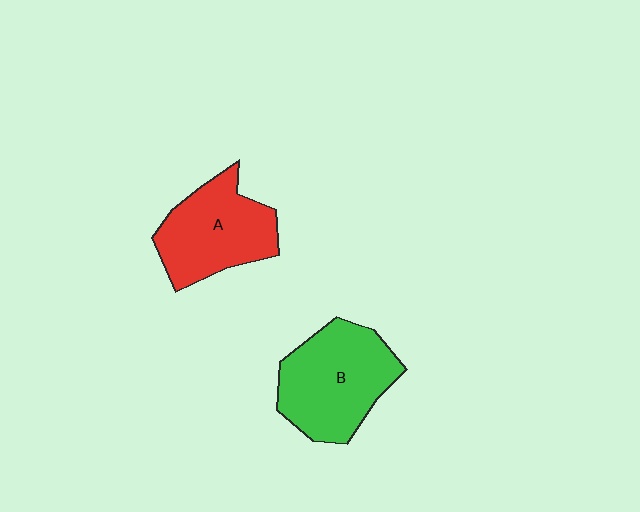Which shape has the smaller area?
Shape A (red).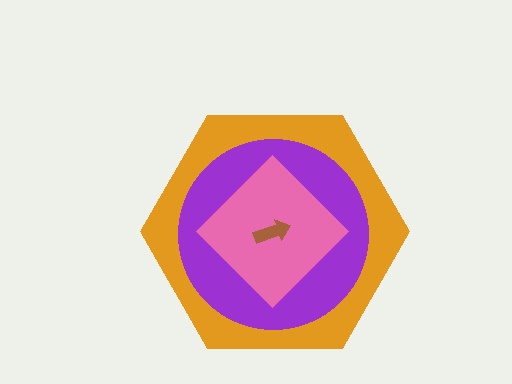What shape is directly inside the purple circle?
The pink diamond.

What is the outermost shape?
The orange hexagon.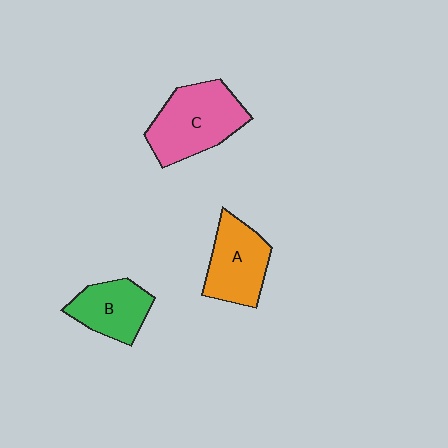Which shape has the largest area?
Shape C (pink).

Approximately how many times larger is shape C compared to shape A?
Approximately 1.3 times.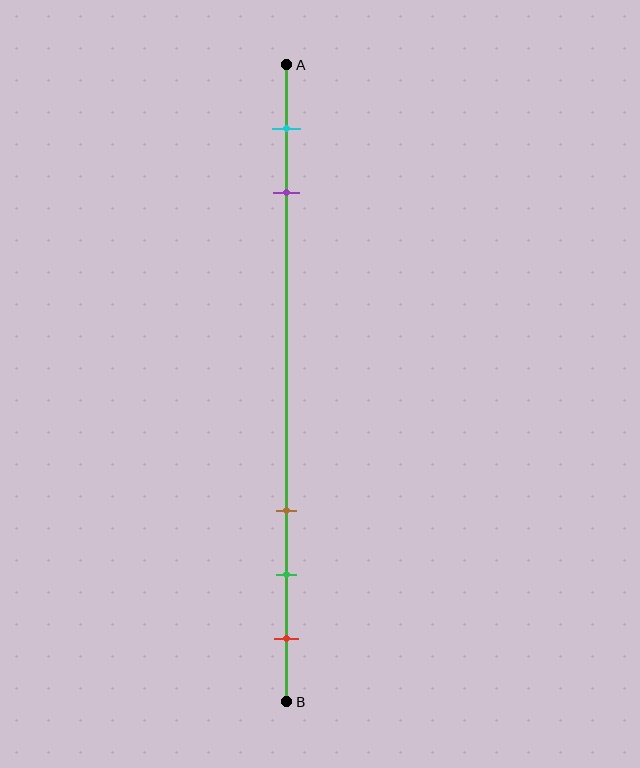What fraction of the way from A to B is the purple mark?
The purple mark is approximately 20% (0.2) of the way from A to B.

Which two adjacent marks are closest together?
The green and red marks are the closest adjacent pair.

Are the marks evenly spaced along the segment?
No, the marks are not evenly spaced.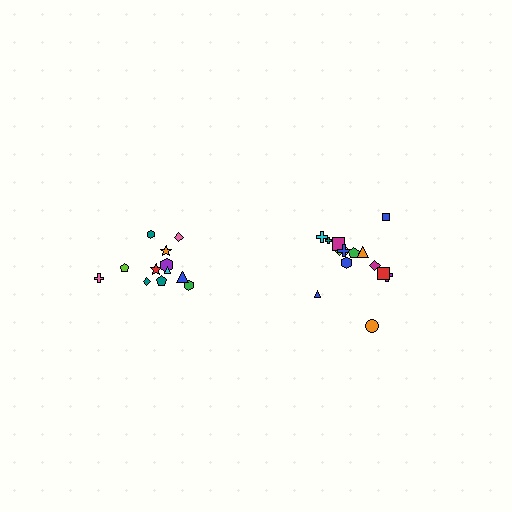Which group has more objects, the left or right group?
The right group.